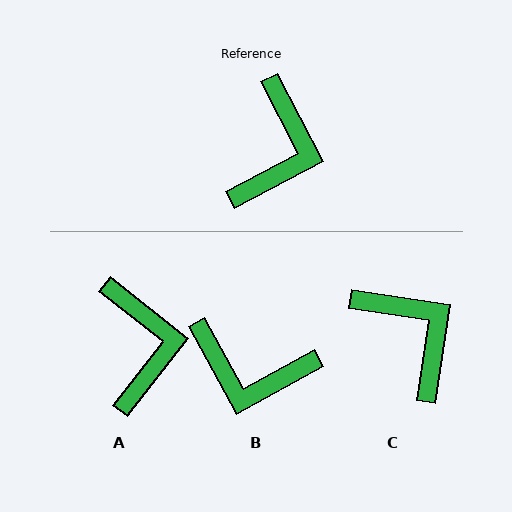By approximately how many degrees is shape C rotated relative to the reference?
Approximately 54 degrees counter-clockwise.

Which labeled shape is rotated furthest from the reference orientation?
B, about 89 degrees away.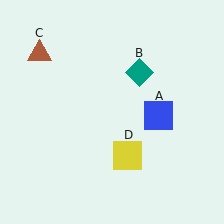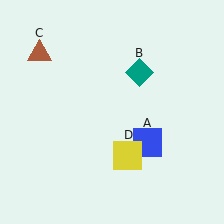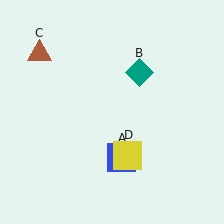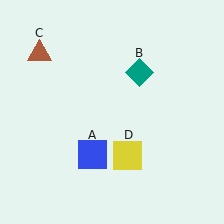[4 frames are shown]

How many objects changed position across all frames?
1 object changed position: blue square (object A).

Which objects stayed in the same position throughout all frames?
Teal diamond (object B) and brown triangle (object C) and yellow square (object D) remained stationary.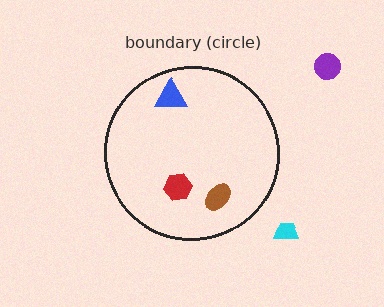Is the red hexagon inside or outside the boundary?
Inside.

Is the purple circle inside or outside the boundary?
Outside.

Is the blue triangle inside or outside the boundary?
Inside.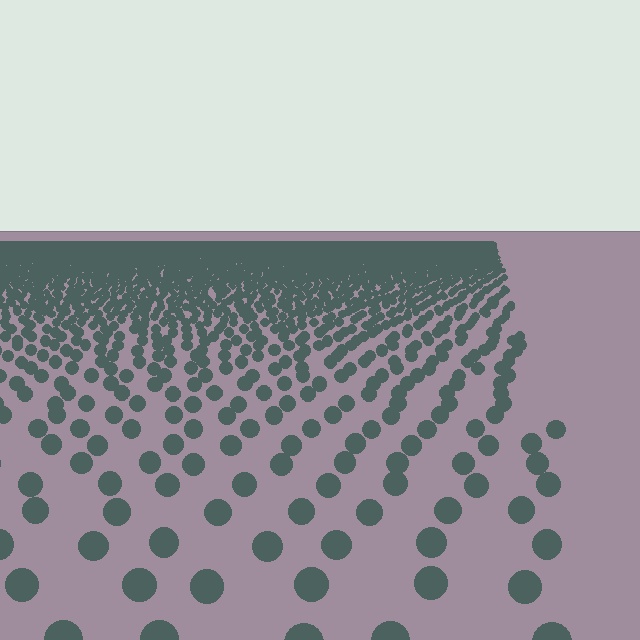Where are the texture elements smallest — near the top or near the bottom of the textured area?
Near the top.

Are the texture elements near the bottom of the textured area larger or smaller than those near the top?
Larger. Near the bottom, elements are closer to the viewer and appear at a bigger on-screen size.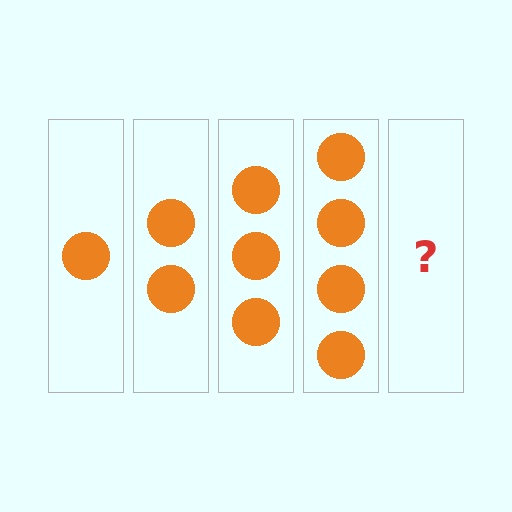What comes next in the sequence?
The next element should be 5 circles.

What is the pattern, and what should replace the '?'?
The pattern is that each step adds one more circle. The '?' should be 5 circles.